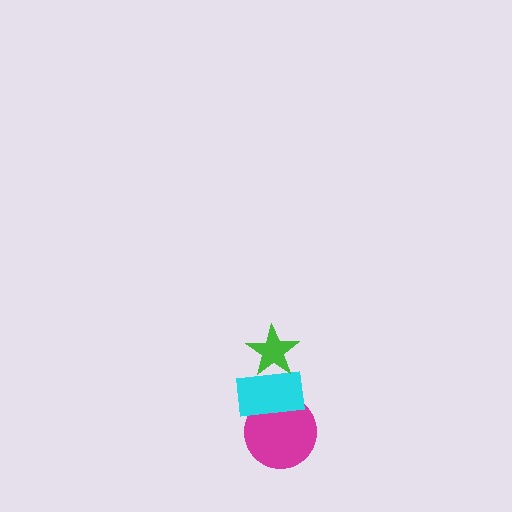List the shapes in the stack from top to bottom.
From top to bottom: the green star, the cyan rectangle, the magenta circle.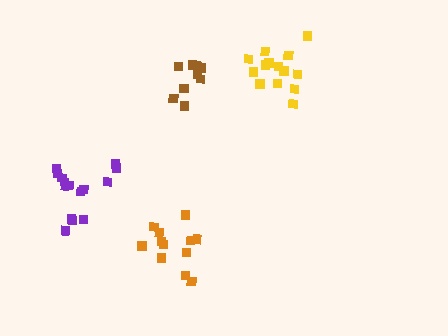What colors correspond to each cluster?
The clusters are colored: orange, brown, yellow, purple.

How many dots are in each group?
Group 1: 12 dots, Group 2: 9 dots, Group 3: 14 dots, Group 4: 15 dots (50 total).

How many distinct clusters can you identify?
There are 4 distinct clusters.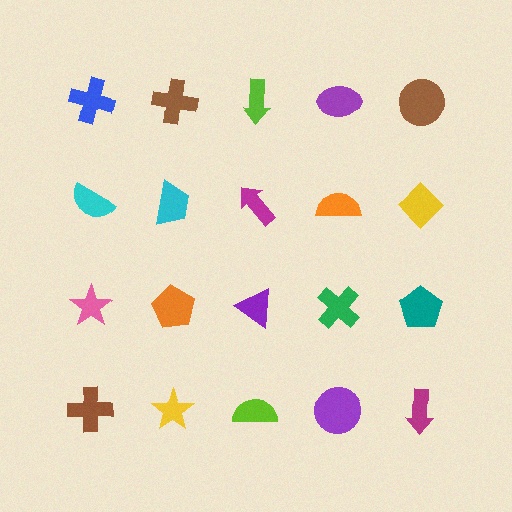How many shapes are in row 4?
5 shapes.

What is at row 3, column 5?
A teal pentagon.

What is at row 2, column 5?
A yellow diamond.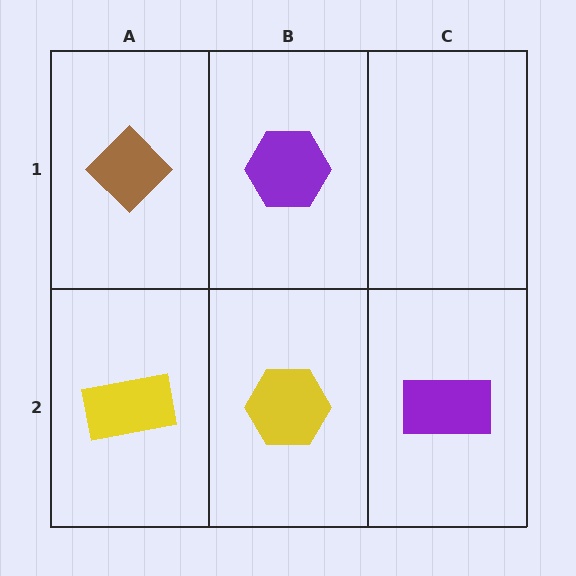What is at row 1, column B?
A purple hexagon.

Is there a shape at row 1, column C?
No, that cell is empty.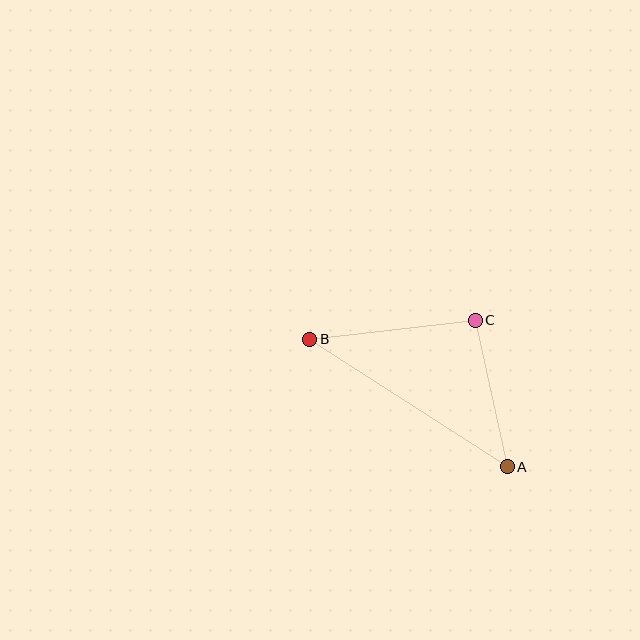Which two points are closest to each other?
Points A and C are closest to each other.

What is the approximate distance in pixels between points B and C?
The distance between B and C is approximately 167 pixels.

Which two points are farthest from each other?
Points A and B are farthest from each other.